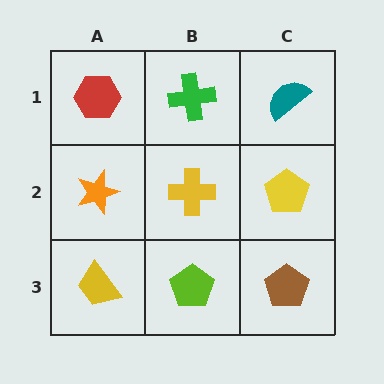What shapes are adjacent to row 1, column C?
A yellow pentagon (row 2, column C), a green cross (row 1, column B).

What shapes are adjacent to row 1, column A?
An orange star (row 2, column A), a green cross (row 1, column B).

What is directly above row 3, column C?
A yellow pentagon.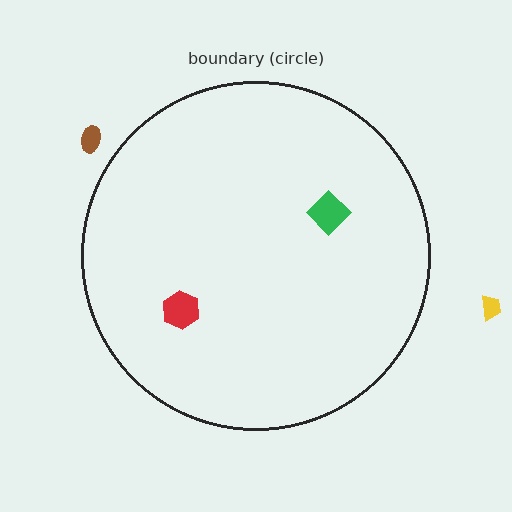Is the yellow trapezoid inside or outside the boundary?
Outside.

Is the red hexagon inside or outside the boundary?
Inside.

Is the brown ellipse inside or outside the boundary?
Outside.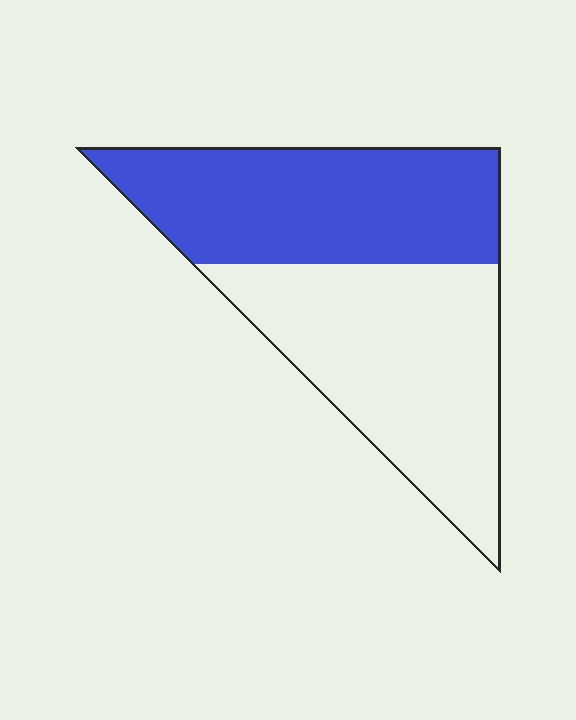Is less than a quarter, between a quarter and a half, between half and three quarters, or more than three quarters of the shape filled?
Between a quarter and a half.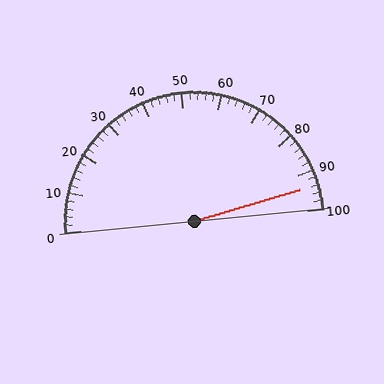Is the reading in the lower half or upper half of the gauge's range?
The reading is in the upper half of the range (0 to 100).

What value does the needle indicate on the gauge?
The needle indicates approximately 94.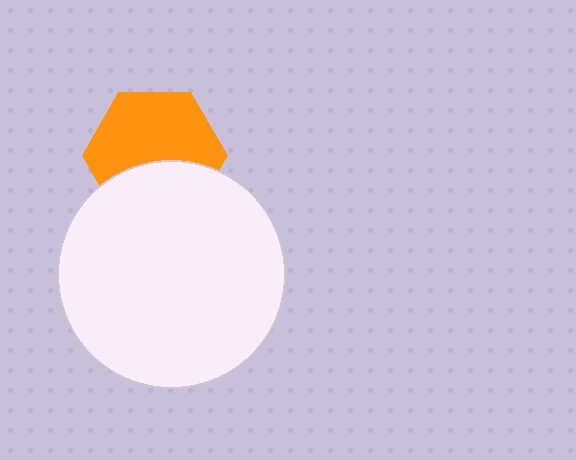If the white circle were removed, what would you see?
You would see the complete orange hexagon.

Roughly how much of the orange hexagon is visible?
About half of it is visible (roughly 61%).